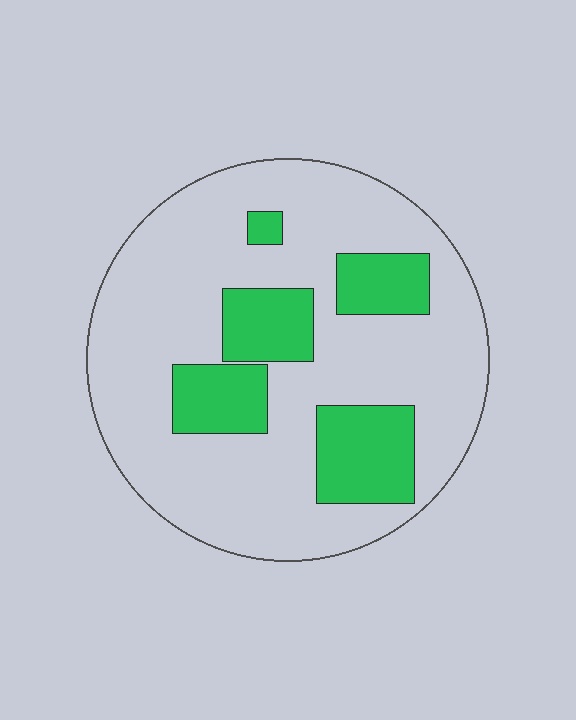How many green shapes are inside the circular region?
5.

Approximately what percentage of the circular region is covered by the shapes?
Approximately 25%.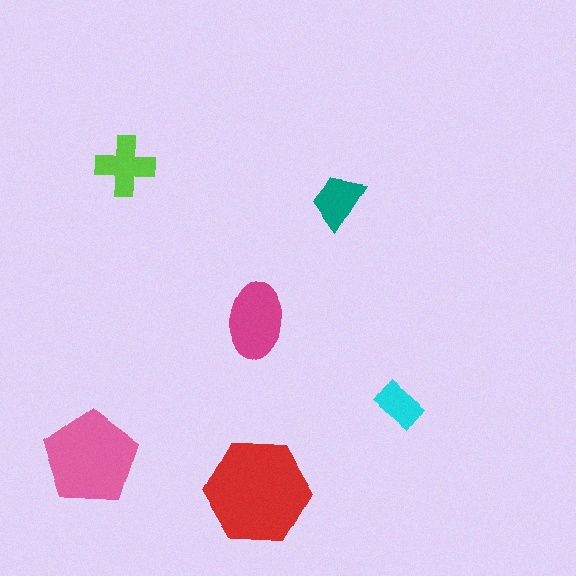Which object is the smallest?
The cyan rectangle.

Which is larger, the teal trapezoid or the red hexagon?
The red hexagon.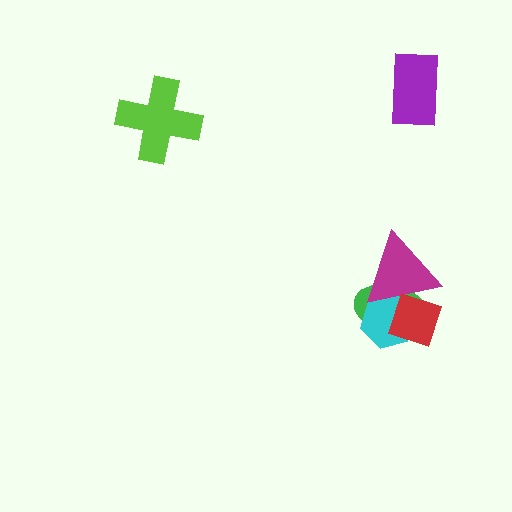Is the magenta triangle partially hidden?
Yes, it is partially covered by another shape.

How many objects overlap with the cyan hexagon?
3 objects overlap with the cyan hexagon.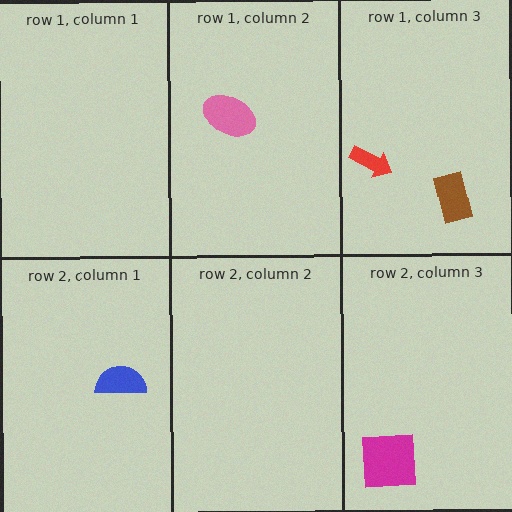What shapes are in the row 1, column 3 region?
The red arrow, the brown rectangle.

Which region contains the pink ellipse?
The row 1, column 2 region.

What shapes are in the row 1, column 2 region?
The pink ellipse.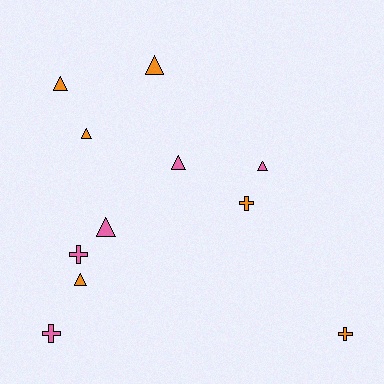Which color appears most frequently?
Orange, with 6 objects.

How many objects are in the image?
There are 11 objects.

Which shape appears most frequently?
Triangle, with 7 objects.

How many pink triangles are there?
There are 3 pink triangles.